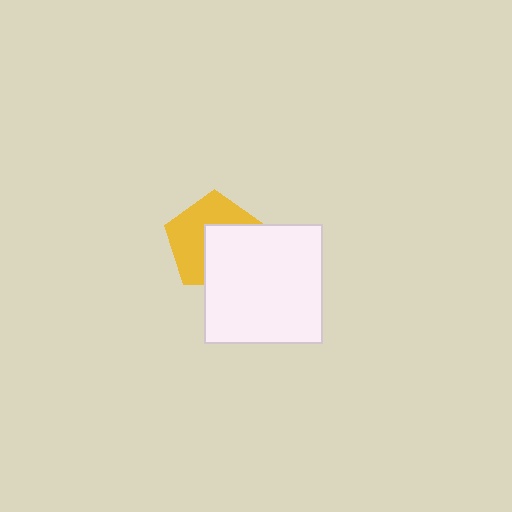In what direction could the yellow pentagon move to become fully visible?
The yellow pentagon could move toward the upper-left. That would shift it out from behind the white square entirely.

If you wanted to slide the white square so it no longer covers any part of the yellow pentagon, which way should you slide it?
Slide it toward the lower-right — that is the most direct way to separate the two shapes.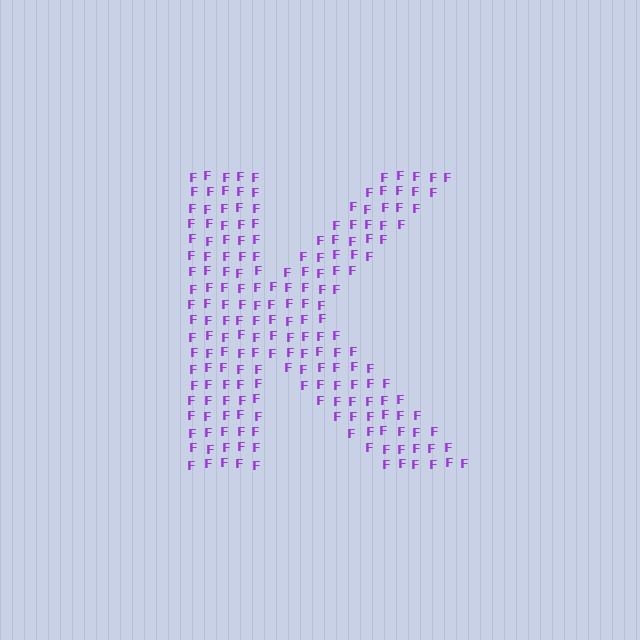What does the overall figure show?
The overall figure shows the letter K.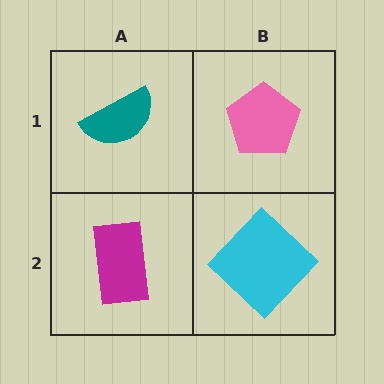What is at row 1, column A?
A teal semicircle.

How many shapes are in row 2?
2 shapes.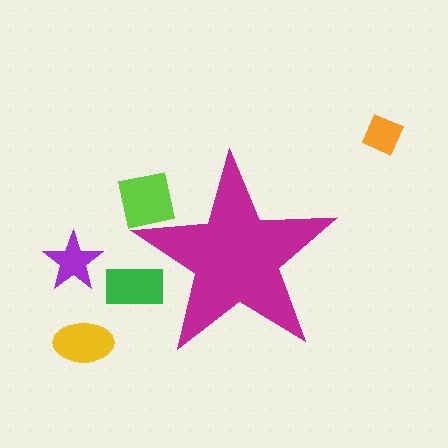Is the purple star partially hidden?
No, the purple star is fully visible.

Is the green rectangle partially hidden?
Yes, the green rectangle is partially hidden behind the magenta star.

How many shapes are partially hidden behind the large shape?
2 shapes are partially hidden.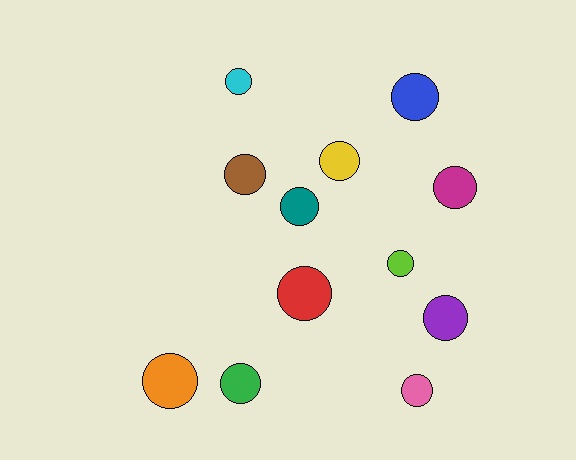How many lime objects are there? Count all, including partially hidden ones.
There is 1 lime object.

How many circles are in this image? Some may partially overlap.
There are 12 circles.